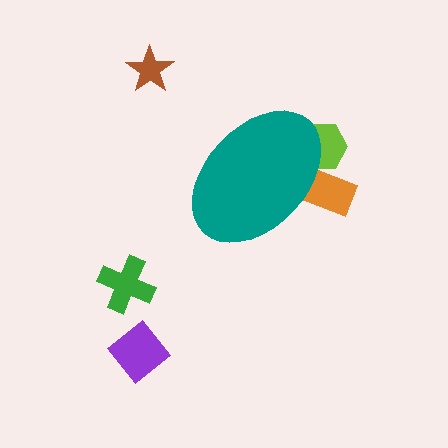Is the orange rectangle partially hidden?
Yes, the orange rectangle is partially hidden behind the teal ellipse.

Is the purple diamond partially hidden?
No, the purple diamond is fully visible.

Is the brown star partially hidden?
No, the brown star is fully visible.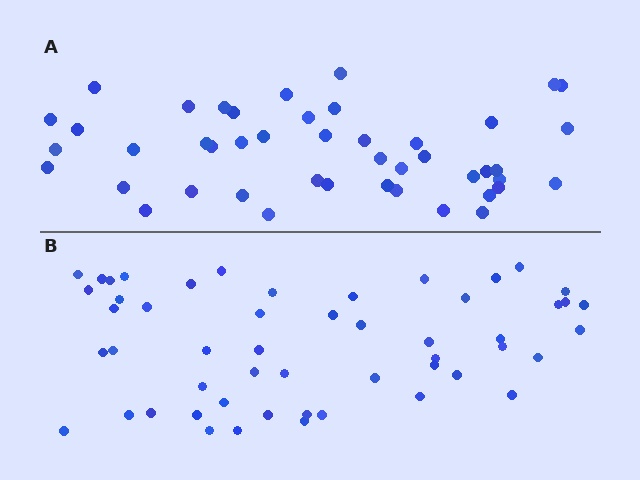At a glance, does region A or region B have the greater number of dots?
Region B (the bottom region) has more dots.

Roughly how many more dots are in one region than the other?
Region B has roughly 8 or so more dots than region A.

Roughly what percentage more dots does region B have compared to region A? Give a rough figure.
About 15% more.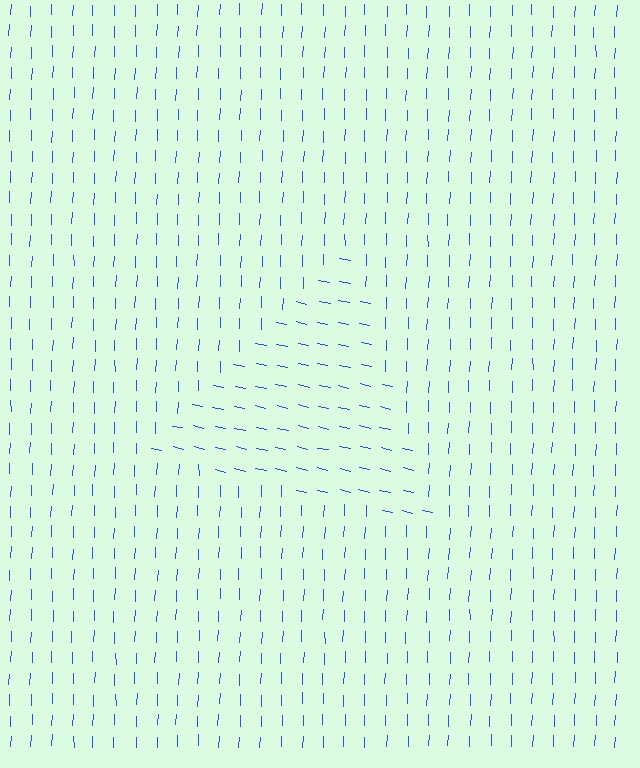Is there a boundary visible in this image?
Yes, there is a texture boundary formed by a change in line orientation.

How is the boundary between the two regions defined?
The boundary is defined purely by a change in line orientation (approximately 79 degrees difference). All lines are the same color and thickness.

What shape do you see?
I see a triangle.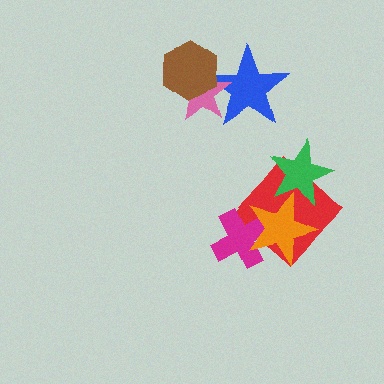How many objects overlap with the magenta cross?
2 objects overlap with the magenta cross.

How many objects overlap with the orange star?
3 objects overlap with the orange star.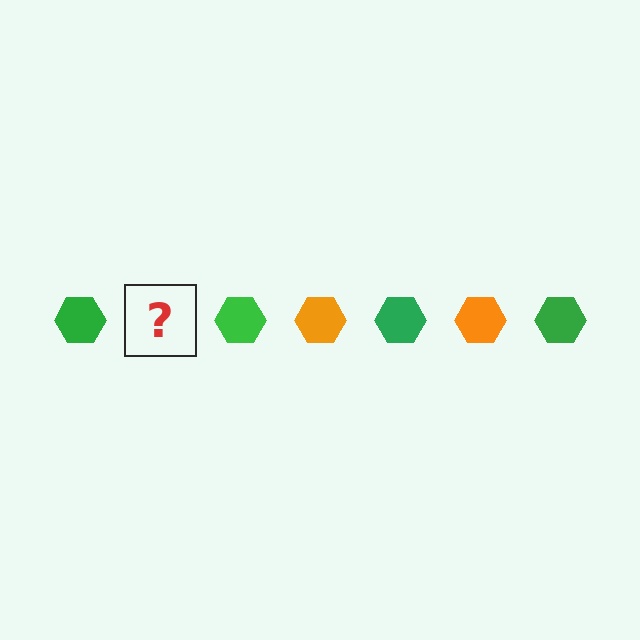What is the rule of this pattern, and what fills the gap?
The rule is that the pattern cycles through green, orange hexagons. The gap should be filled with an orange hexagon.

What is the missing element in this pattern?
The missing element is an orange hexagon.